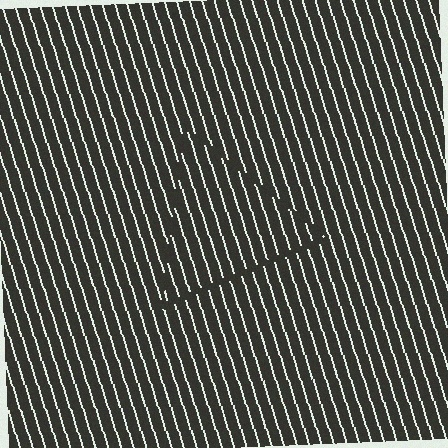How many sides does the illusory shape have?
3 sides — the line-ends trace a triangle.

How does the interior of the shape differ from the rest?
The interior of the shape contains the same grating, shifted by half a period — the contour is defined by the phase discontinuity where line-ends from the inner and outer gratings abut.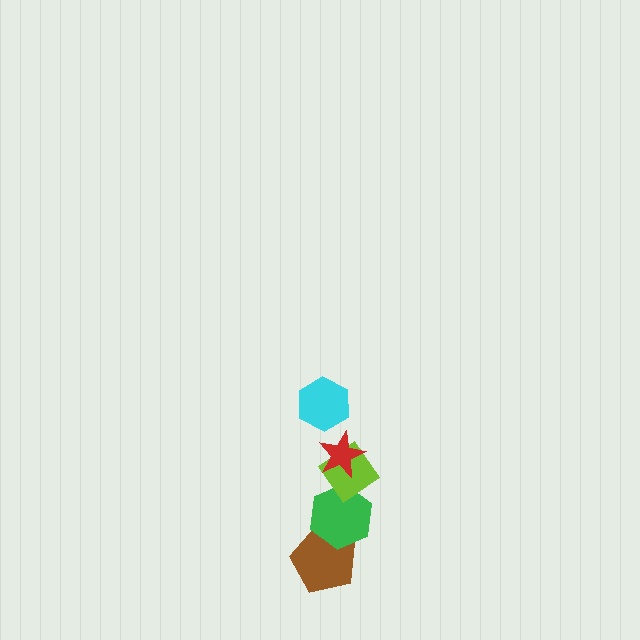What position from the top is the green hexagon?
The green hexagon is 4th from the top.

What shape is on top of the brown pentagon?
The green hexagon is on top of the brown pentagon.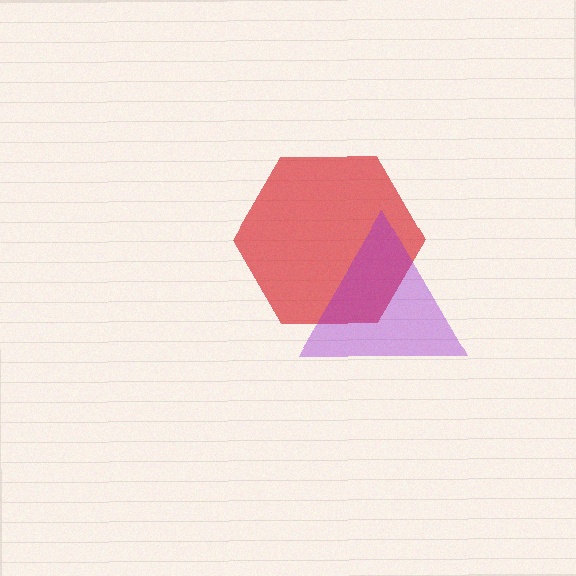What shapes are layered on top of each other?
The layered shapes are: a red hexagon, a purple triangle.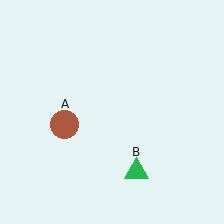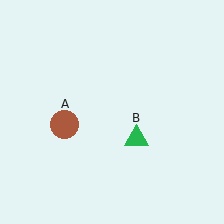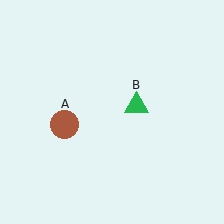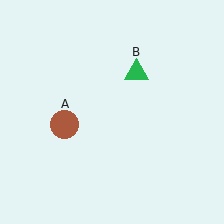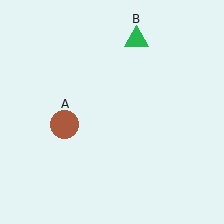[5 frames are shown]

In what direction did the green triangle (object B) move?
The green triangle (object B) moved up.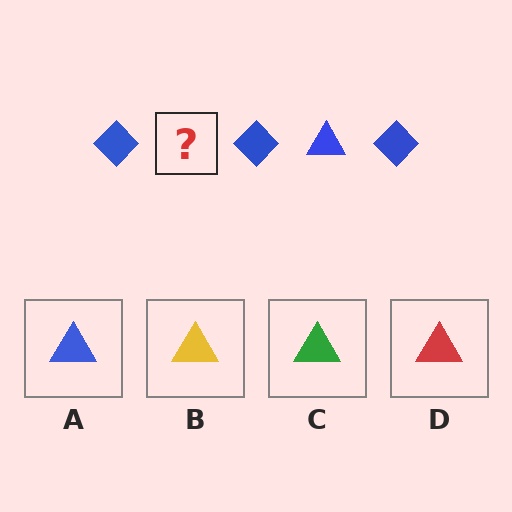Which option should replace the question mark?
Option A.